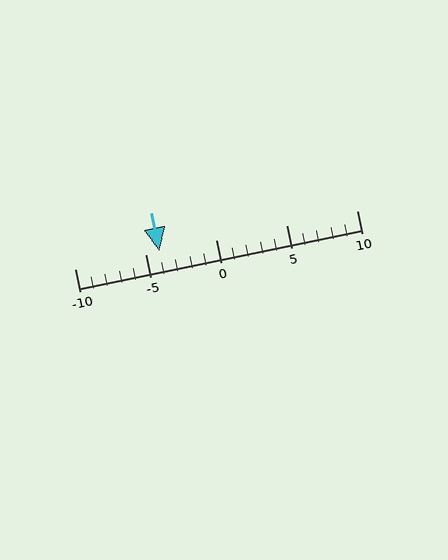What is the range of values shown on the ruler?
The ruler shows values from -10 to 10.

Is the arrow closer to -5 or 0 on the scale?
The arrow is closer to -5.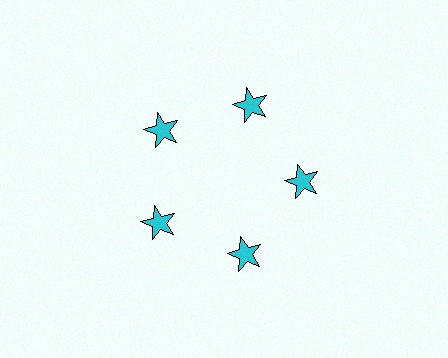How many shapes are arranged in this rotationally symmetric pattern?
There are 5 shapes, arranged in 5 groups of 1.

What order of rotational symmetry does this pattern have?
This pattern has 5-fold rotational symmetry.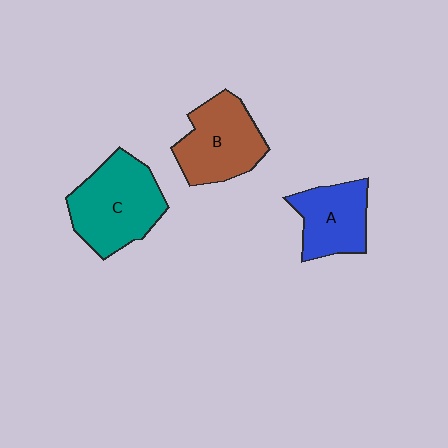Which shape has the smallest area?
Shape A (blue).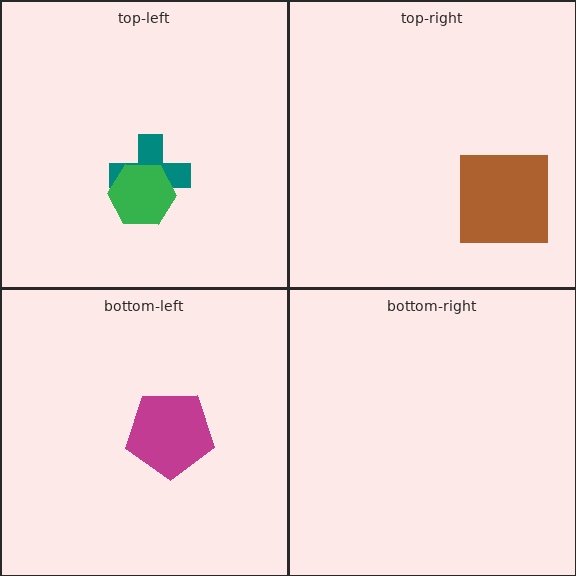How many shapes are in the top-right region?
1.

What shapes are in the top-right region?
The brown square.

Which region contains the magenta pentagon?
The bottom-left region.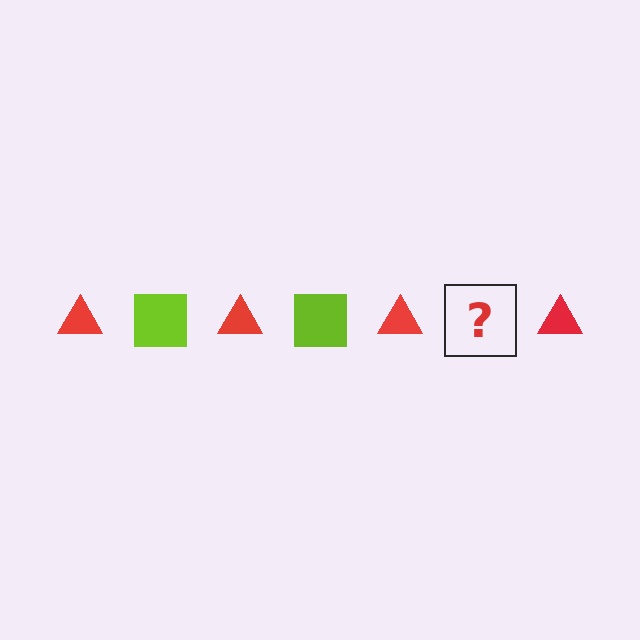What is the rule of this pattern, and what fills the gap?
The rule is that the pattern alternates between red triangle and lime square. The gap should be filled with a lime square.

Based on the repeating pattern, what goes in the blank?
The blank should be a lime square.